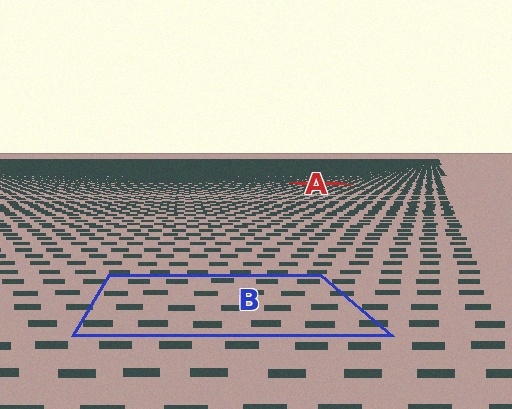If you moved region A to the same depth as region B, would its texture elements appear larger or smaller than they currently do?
They would appear larger. At a closer depth, the same texture elements are projected at a bigger on-screen size.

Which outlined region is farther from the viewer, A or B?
Region A is farther from the viewer — the texture elements inside it appear smaller and more densely packed.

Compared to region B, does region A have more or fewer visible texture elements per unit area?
Region A has more texture elements per unit area — they are packed more densely because it is farther away.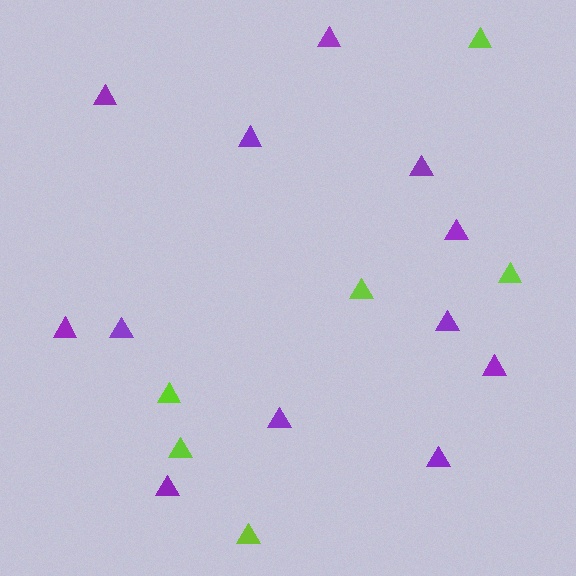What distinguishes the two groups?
There are 2 groups: one group of lime triangles (6) and one group of purple triangles (12).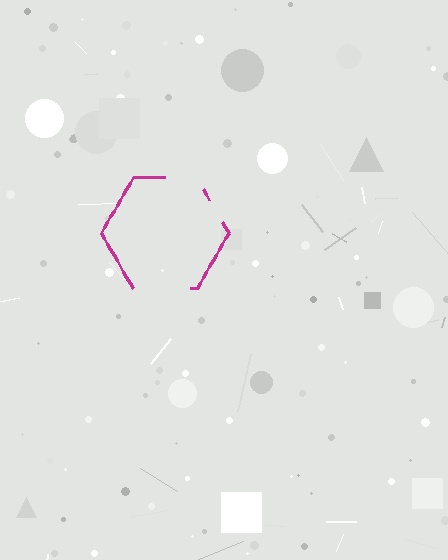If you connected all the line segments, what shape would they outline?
They would outline a hexagon.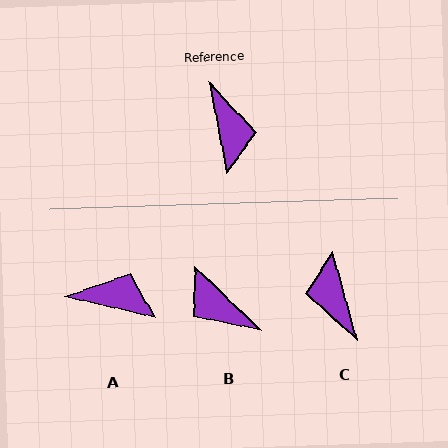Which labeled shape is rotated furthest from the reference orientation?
C, about 176 degrees away.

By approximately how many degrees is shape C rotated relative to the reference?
Approximately 176 degrees clockwise.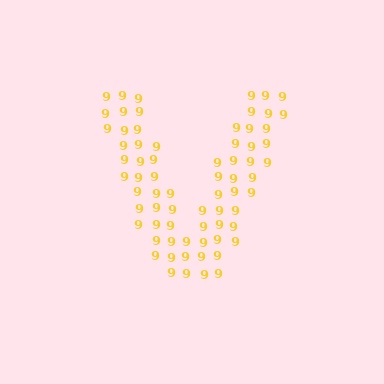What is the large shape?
The large shape is the letter V.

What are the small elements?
The small elements are digit 9's.